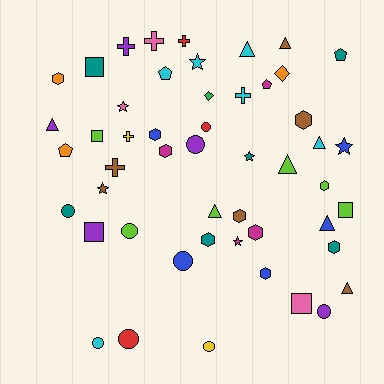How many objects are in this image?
There are 50 objects.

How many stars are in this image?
There are 6 stars.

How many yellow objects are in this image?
There are 2 yellow objects.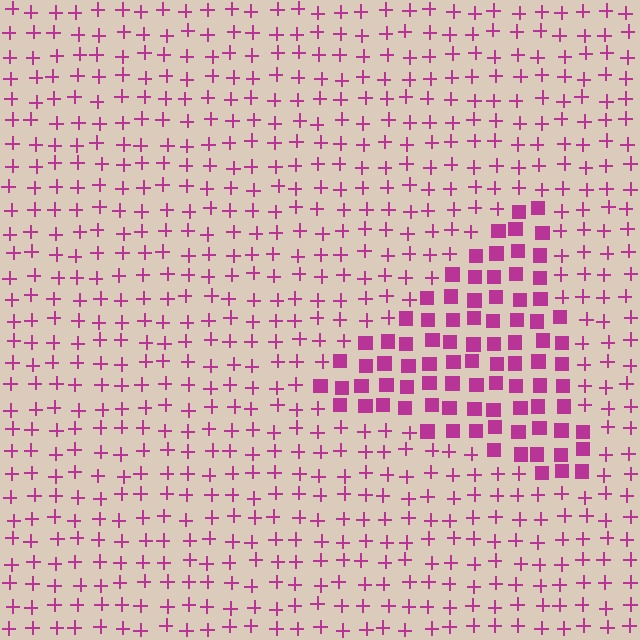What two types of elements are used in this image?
The image uses squares inside the triangle region and plus signs outside it.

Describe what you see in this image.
The image is filled with small magenta elements arranged in a uniform grid. A triangle-shaped region contains squares, while the surrounding area contains plus signs. The boundary is defined purely by the change in element shape.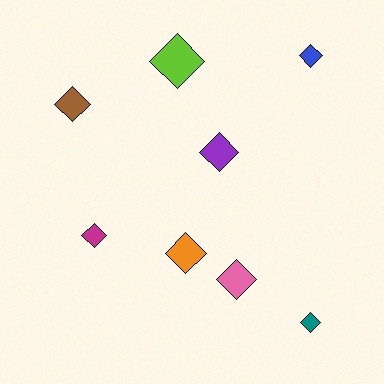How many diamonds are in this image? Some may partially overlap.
There are 8 diamonds.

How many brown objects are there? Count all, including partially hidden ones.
There is 1 brown object.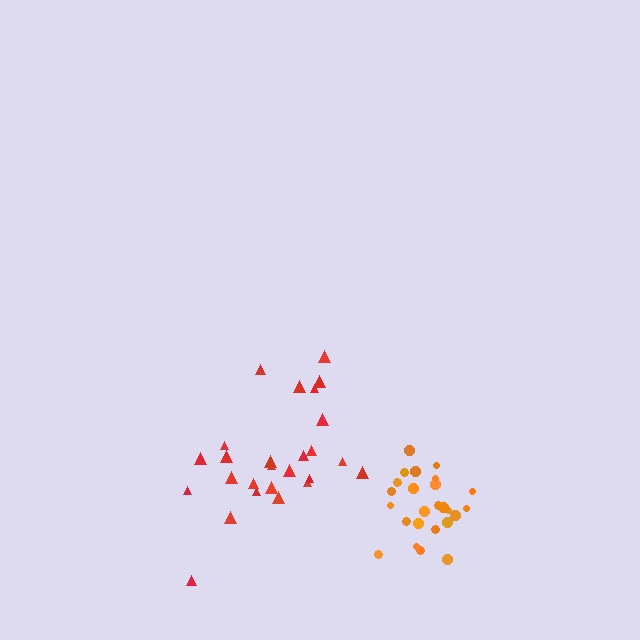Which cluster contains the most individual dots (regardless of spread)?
Red (27).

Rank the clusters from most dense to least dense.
orange, red.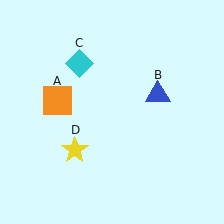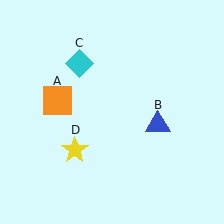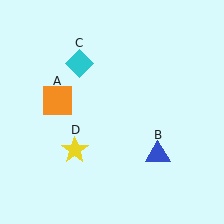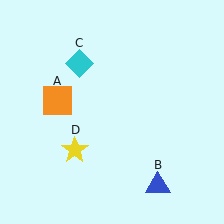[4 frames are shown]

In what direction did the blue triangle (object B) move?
The blue triangle (object B) moved down.